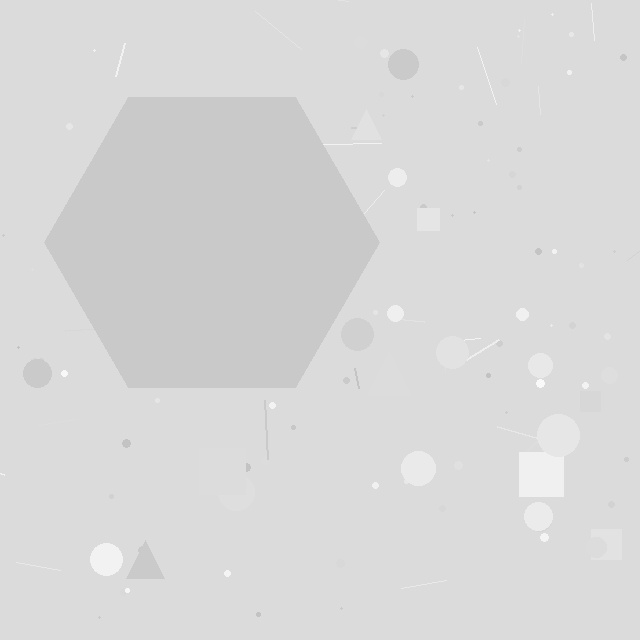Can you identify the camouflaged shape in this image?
The camouflaged shape is a hexagon.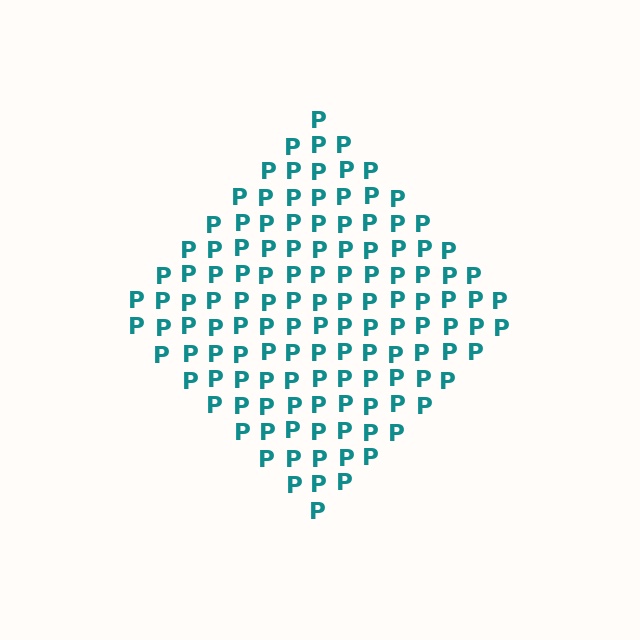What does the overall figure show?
The overall figure shows a diamond.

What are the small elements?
The small elements are letter P's.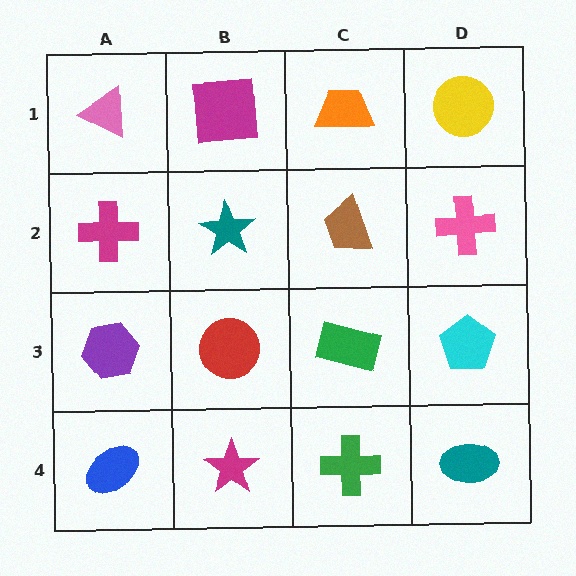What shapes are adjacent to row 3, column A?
A magenta cross (row 2, column A), a blue ellipse (row 4, column A), a red circle (row 3, column B).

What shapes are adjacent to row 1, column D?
A pink cross (row 2, column D), an orange trapezoid (row 1, column C).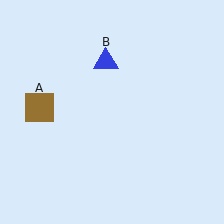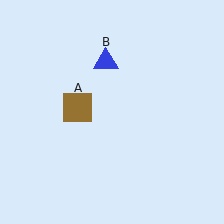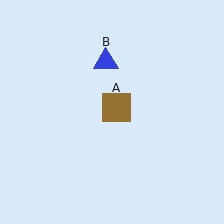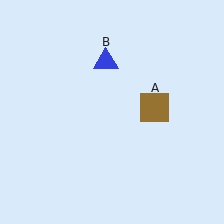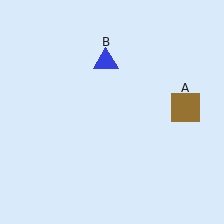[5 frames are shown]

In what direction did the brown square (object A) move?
The brown square (object A) moved right.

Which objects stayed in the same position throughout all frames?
Blue triangle (object B) remained stationary.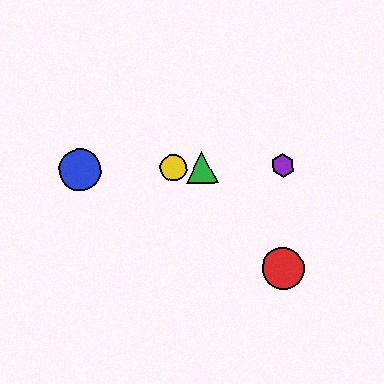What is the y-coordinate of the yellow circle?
The yellow circle is at y≈168.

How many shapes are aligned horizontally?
4 shapes (the blue circle, the green triangle, the yellow circle, the purple hexagon) are aligned horizontally.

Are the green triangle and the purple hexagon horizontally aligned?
Yes, both are at y≈167.